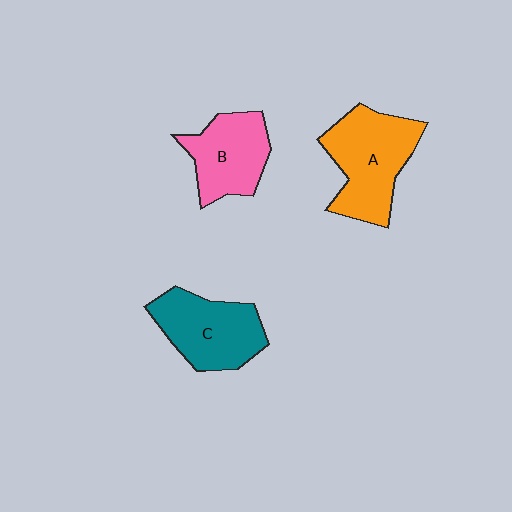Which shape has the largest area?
Shape A (orange).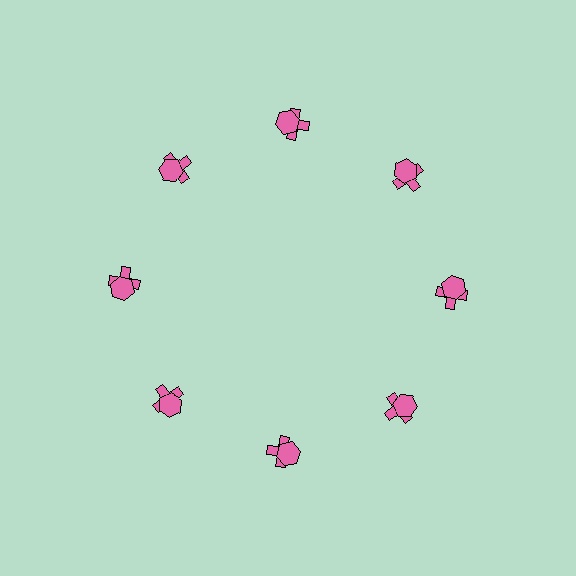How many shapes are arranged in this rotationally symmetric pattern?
There are 16 shapes, arranged in 8 groups of 2.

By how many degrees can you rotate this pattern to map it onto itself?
The pattern maps onto itself every 45 degrees of rotation.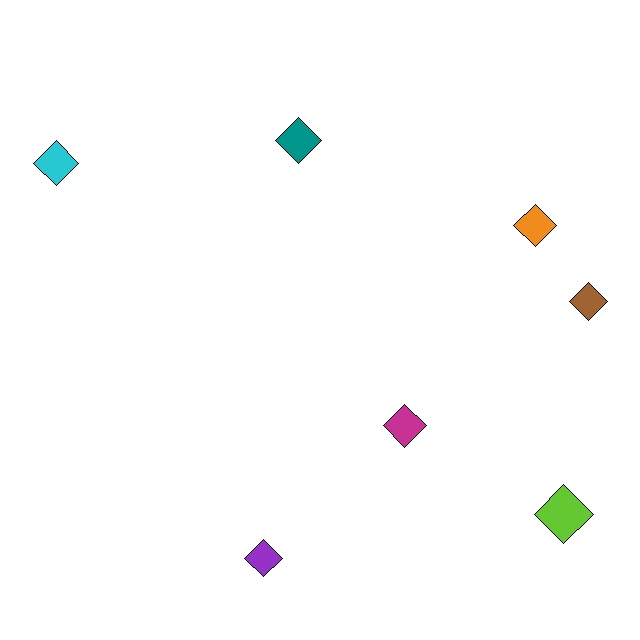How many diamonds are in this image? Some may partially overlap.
There are 7 diamonds.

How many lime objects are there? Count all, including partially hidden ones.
There is 1 lime object.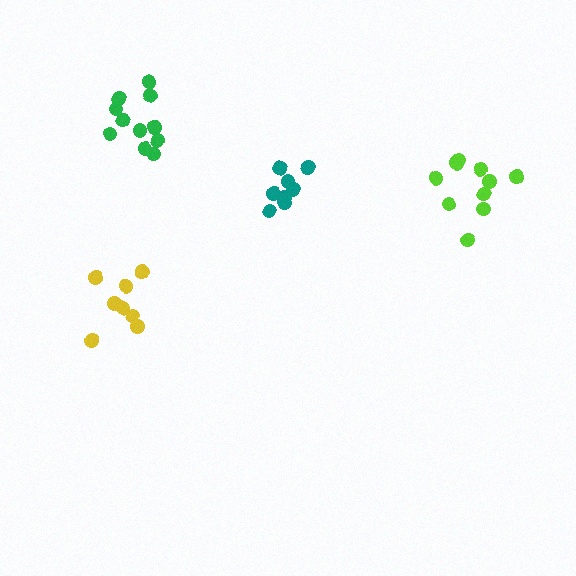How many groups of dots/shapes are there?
There are 4 groups.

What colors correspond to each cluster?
The clusters are colored: yellow, lime, teal, green.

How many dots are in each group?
Group 1: 8 dots, Group 2: 10 dots, Group 3: 8 dots, Group 4: 11 dots (37 total).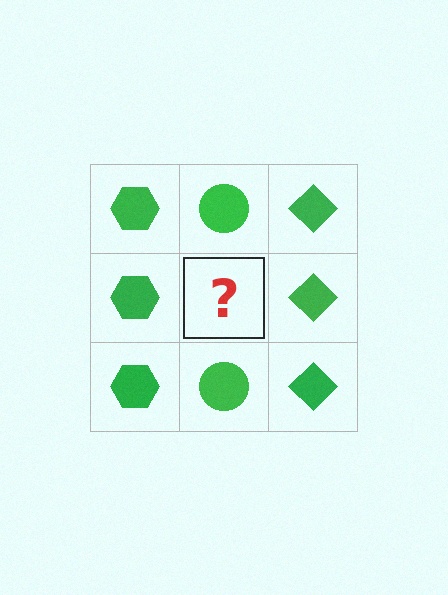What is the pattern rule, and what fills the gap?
The rule is that each column has a consistent shape. The gap should be filled with a green circle.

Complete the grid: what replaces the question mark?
The question mark should be replaced with a green circle.